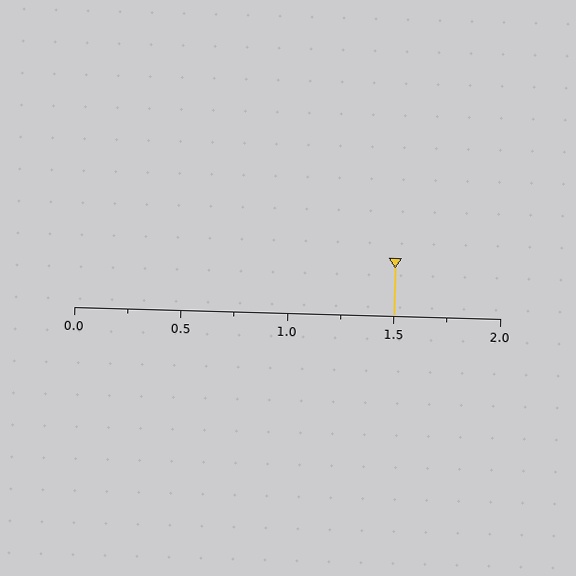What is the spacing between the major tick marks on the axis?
The major ticks are spaced 0.5 apart.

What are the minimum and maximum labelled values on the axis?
The axis runs from 0.0 to 2.0.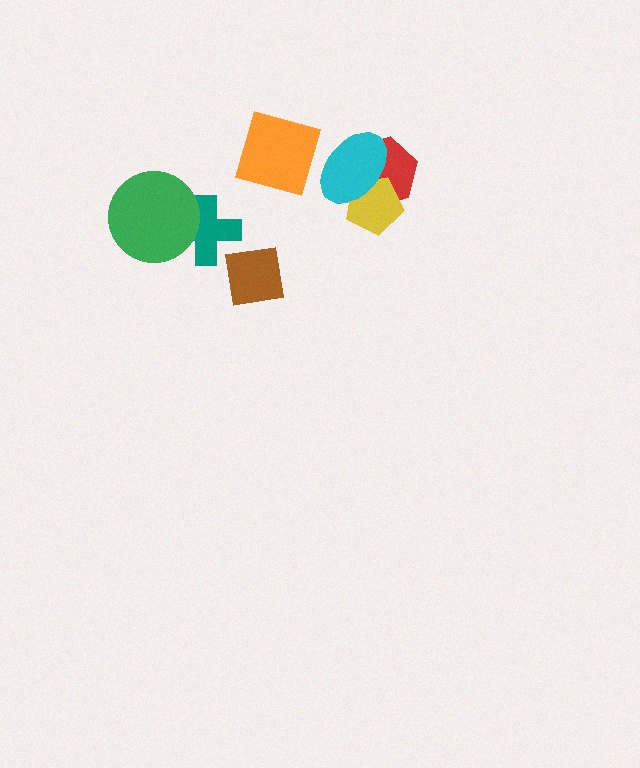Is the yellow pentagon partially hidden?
Yes, it is partially covered by another shape.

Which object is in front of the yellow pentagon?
The cyan ellipse is in front of the yellow pentagon.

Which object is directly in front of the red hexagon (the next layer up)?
The yellow pentagon is directly in front of the red hexagon.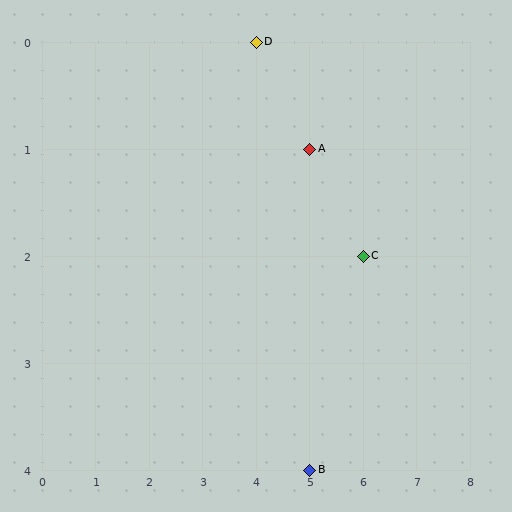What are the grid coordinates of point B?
Point B is at grid coordinates (5, 4).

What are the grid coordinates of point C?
Point C is at grid coordinates (6, 2).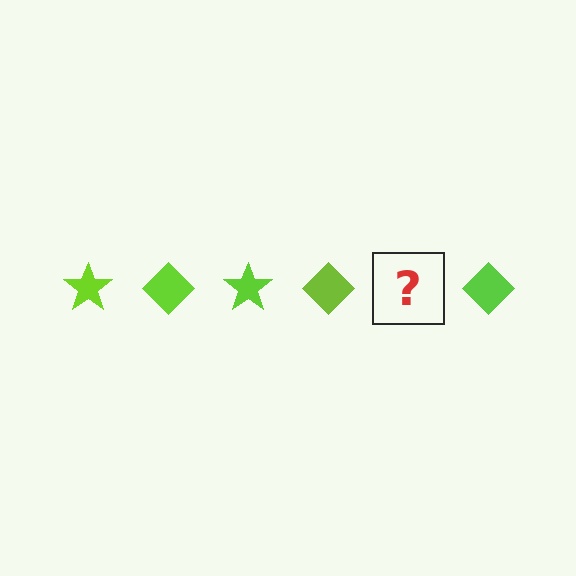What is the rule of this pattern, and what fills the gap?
The rule is that the pattern cycles through star, diamond shapes in lime. The gap should be filled with a lime star.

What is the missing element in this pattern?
The missing element is a lime star.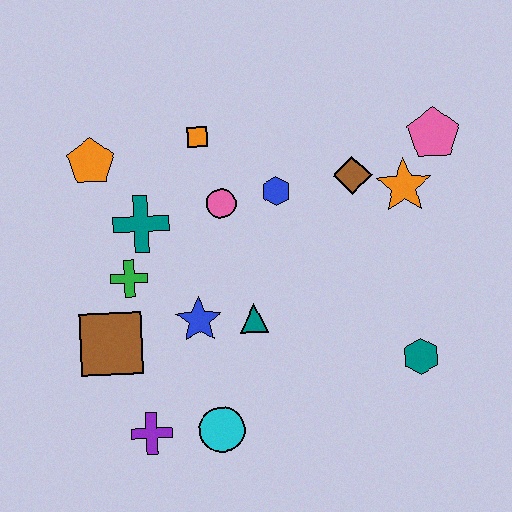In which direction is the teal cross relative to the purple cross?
The teal cross is above the purple cross.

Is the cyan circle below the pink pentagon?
Yes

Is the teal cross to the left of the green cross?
No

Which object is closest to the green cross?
The teal cross is closest to the green cross.